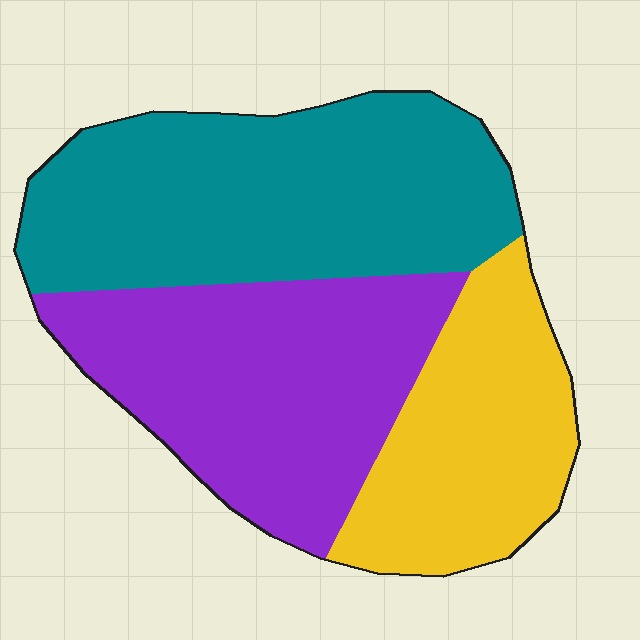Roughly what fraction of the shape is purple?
Purple covers roughly 35% of the shape.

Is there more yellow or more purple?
Purple.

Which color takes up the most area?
Teal, at roughly 40%.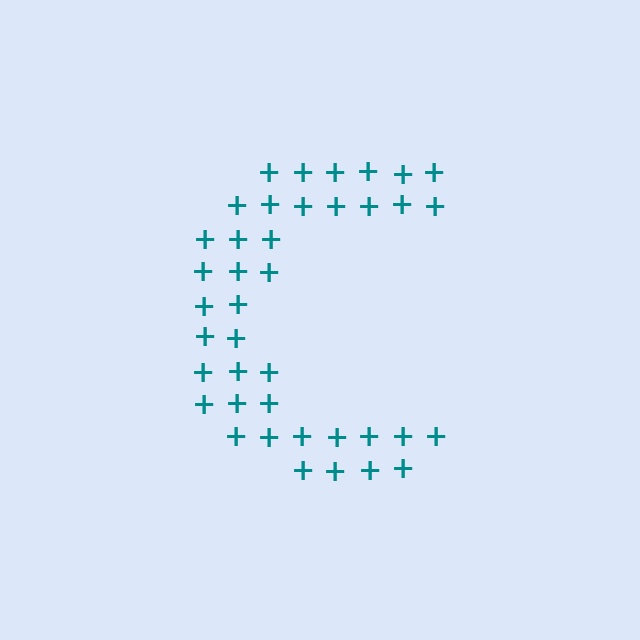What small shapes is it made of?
It is made of small plus signs.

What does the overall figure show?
The overall figure shows the letter C.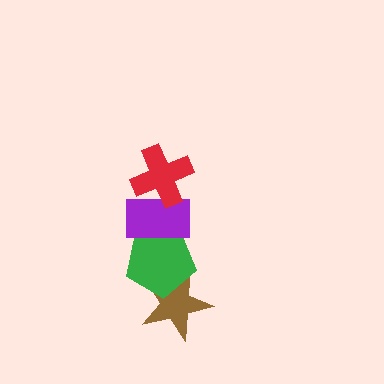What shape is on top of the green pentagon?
The purple rectangle is on top of the green pentagon.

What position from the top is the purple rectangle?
The purple rectangle is 2nd from the top.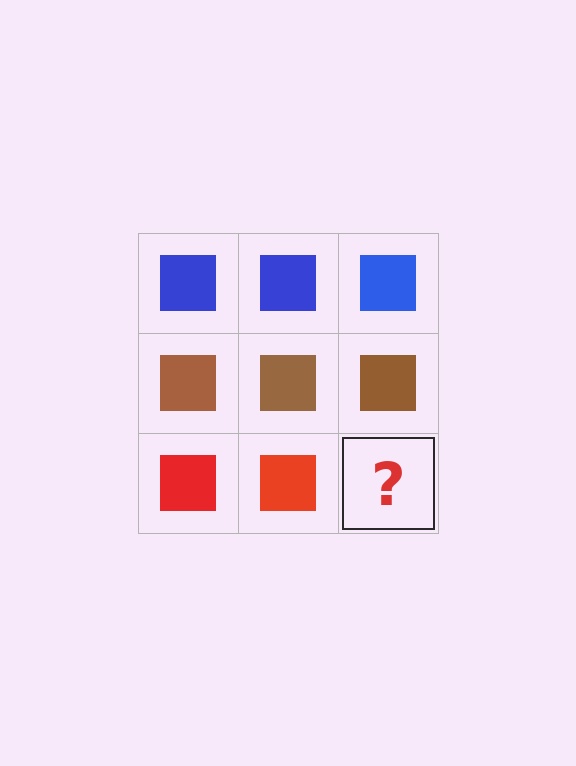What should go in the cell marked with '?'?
The missing cell should contain a red square.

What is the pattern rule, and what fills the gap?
The rule is that each row has a consistent color. The gap should be filled with a red square.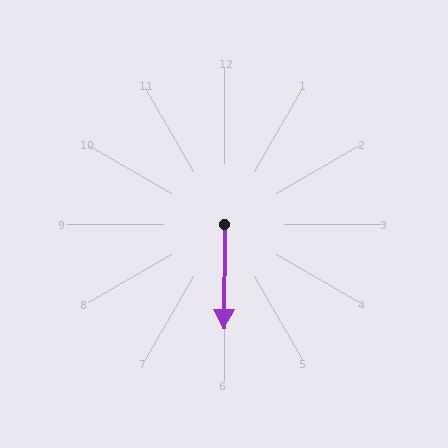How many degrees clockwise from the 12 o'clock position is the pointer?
Approximately 180 degrees.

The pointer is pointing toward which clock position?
Roughly 6 o'clock.